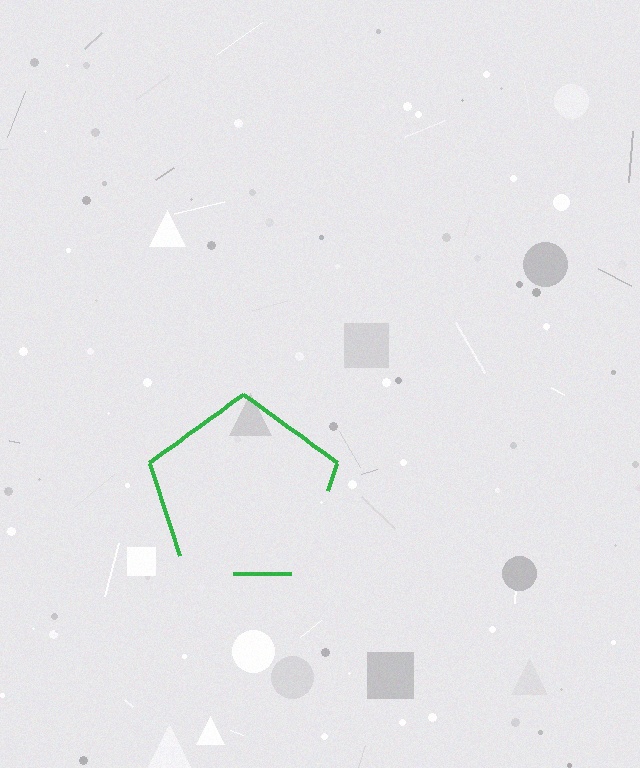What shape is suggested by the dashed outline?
The dashed outline suggests a pentagon.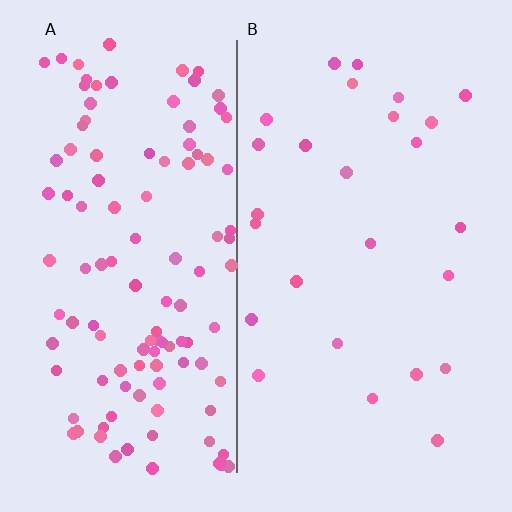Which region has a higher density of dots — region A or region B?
A (the left).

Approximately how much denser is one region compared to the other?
Approximately 4.4× — region A over region B.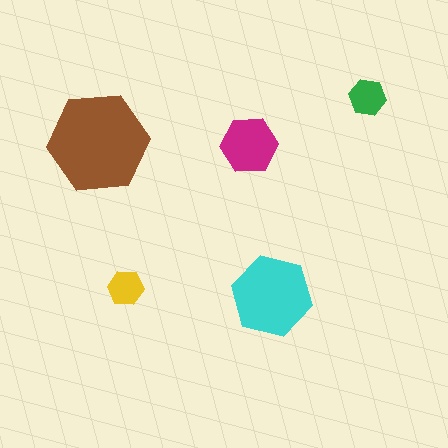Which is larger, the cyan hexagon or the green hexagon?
The cyan one.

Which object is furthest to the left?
The brown hexagon is leftmost.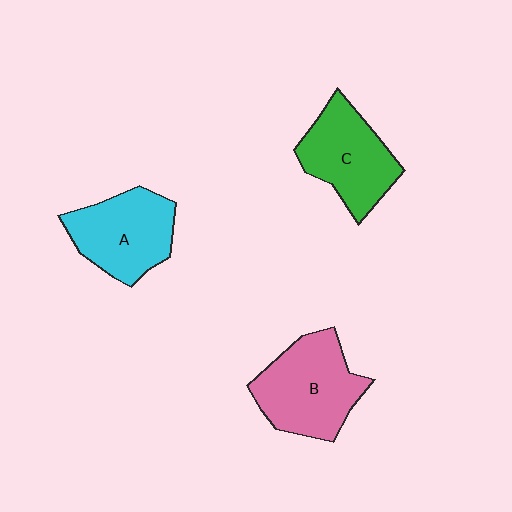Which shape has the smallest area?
Shape C (green).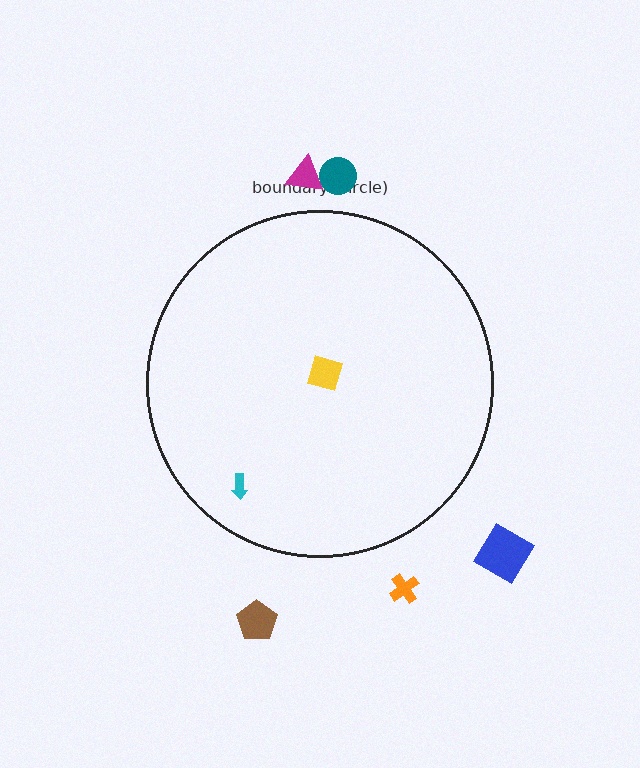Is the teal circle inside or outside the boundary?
Outside.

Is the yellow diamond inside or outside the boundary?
Inside.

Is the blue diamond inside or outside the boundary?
Outside.